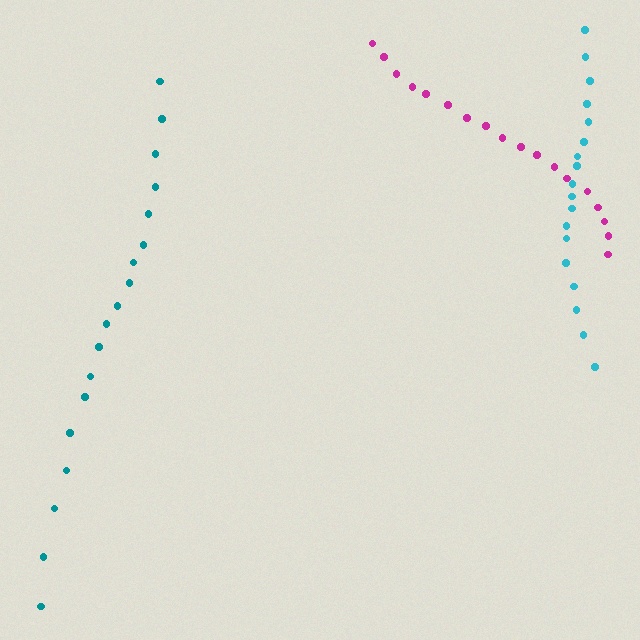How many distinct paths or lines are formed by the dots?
There are 3 distinct paths.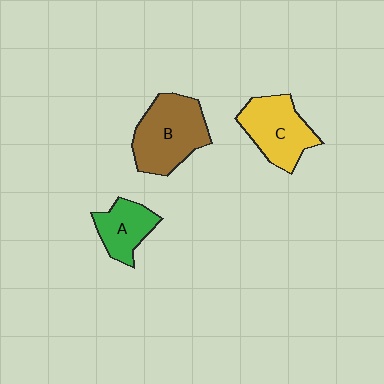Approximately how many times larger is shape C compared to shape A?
Approximately 1.4 times.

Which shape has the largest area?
Shape B (brown).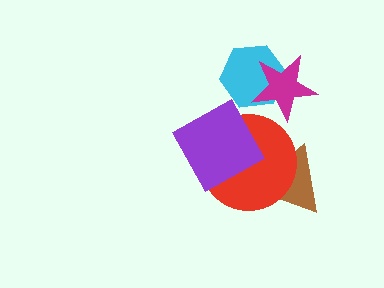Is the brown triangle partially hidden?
Yes, it is partially covered by another shape.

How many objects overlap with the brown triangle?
1 object overlaps with the brown triangle.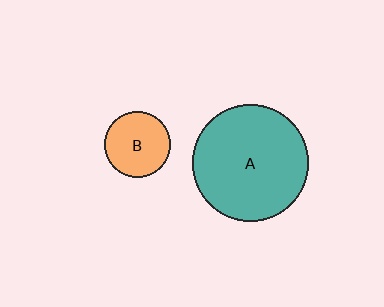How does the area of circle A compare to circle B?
Approximately 3.1 times.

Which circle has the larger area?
Circle A (teal).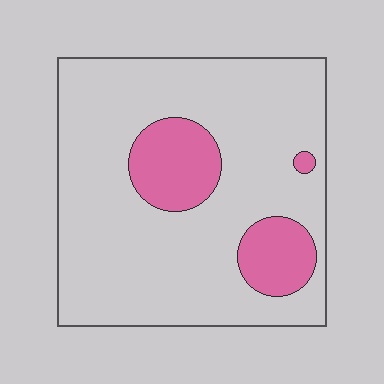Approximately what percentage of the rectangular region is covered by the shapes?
Approximately 15%.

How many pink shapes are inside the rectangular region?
3.